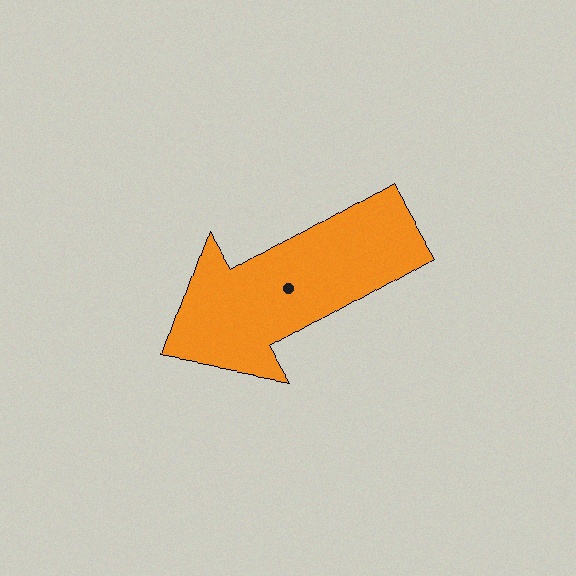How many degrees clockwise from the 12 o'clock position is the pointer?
Approximately 240 degrees.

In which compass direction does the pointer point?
Southwest.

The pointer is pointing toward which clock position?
Roughly 8 o'clock.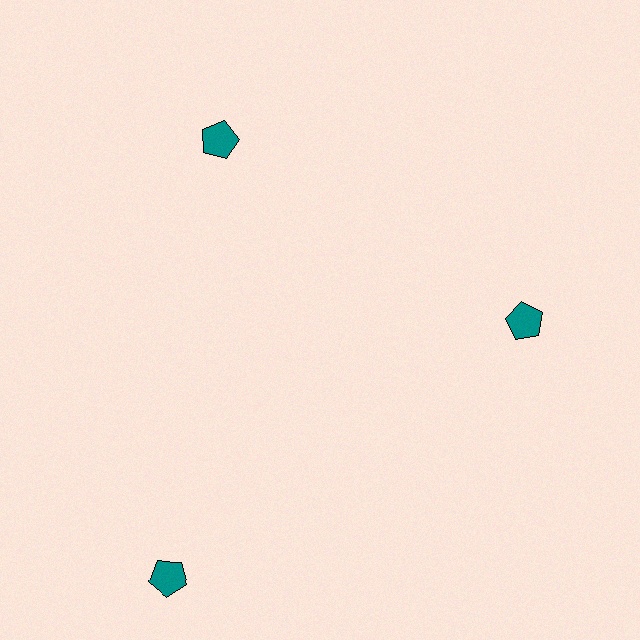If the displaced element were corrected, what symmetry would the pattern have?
It would have 3-fold rotational symmetry — the pattern would map onto itself every 120 degrees.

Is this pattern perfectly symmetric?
No. The 3 teal pentagons are arranged in a ring, but one element near the 7 o'clock position is pushed outward from the center, breaking the 3-fold rotational symmetry.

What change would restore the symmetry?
The symmetry would be restored by moving it inward, back onto the ring so that all 3 pentagons sit at equal angles and equal distance from the center.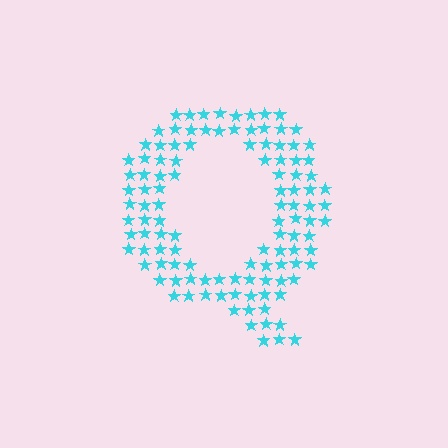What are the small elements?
The small elements are stars.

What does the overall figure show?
The overall figure shows the letter Q.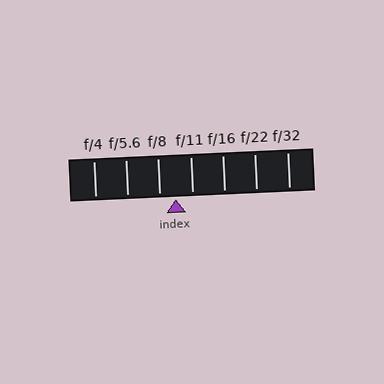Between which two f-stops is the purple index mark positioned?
The index mark is between f/8 and f/11.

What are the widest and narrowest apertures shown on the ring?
The widest aperture shown is f/4 and the narrowest is f/32.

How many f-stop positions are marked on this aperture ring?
There are 7 f-stop positions marked.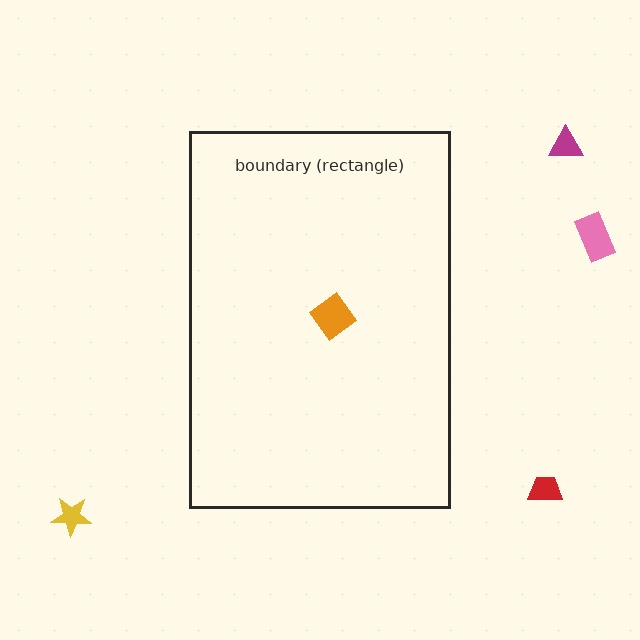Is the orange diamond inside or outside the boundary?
Inside.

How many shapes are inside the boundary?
1 inside, 4 outside.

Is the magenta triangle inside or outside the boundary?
Outside.